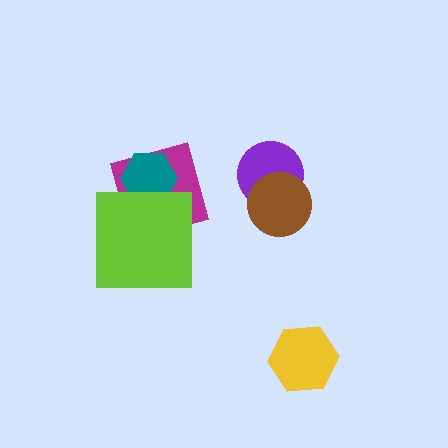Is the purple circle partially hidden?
Yes, it is partially covered by another shape.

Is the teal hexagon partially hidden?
Yes, it is partially covered by another shape.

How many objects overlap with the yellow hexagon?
0 objects overlap with the yellow hexagon.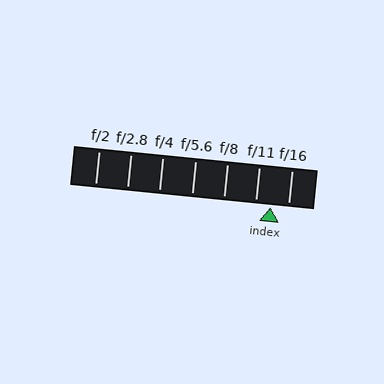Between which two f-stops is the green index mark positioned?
The index mark is between f/11 and f/16.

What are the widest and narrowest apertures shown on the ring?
The widest aperture shown is f/2 and the narrowest is f/16.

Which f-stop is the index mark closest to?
The index mark is closest to f/11.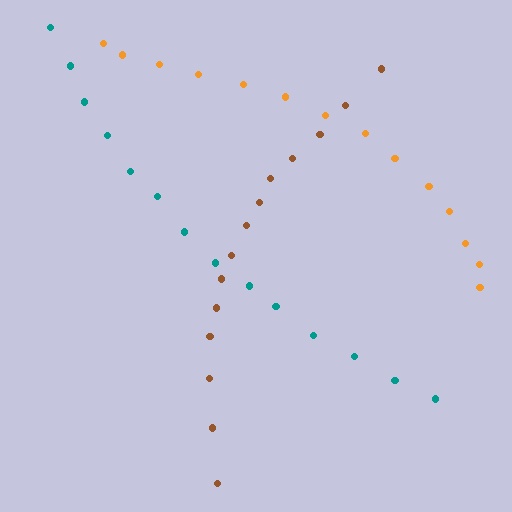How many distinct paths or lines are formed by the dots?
There are 3 distinct paths.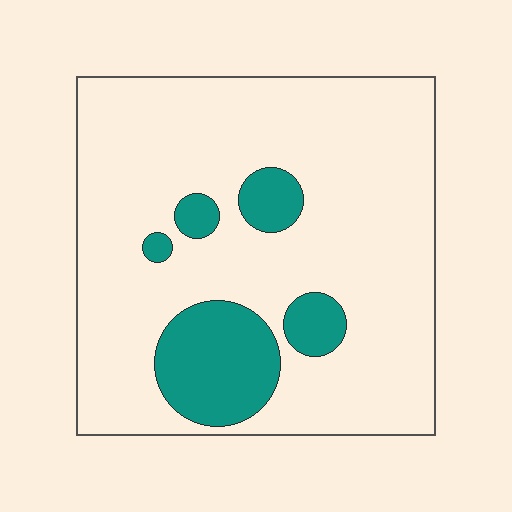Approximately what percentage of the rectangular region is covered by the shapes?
Approximately 15%.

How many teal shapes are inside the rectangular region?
5.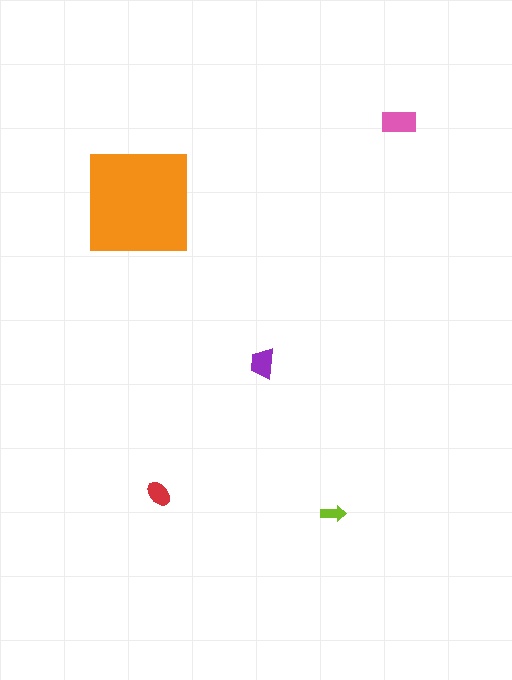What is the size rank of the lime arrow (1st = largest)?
5th.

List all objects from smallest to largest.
The lime arrow, the red ellipse, the purple trapezoid, the pink rectangle, the orange square.